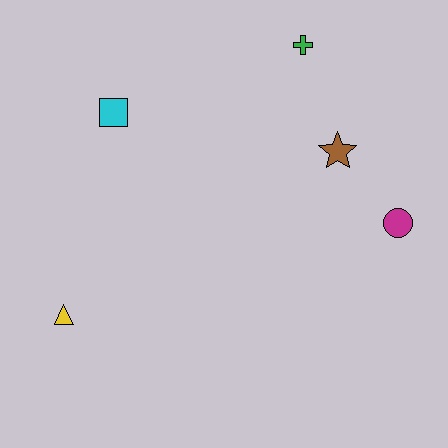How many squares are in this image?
There is 1 square.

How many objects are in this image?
There are 5 objects.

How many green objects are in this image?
There is 1 green object.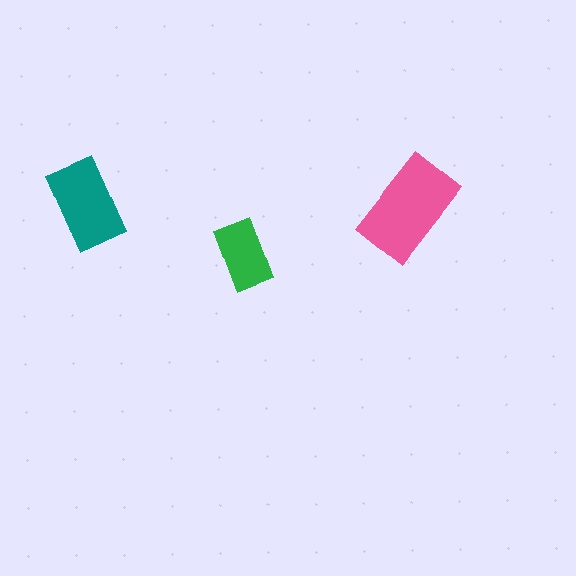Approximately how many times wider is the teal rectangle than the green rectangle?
About 1.5 times wider.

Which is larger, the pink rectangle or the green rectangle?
The pink one.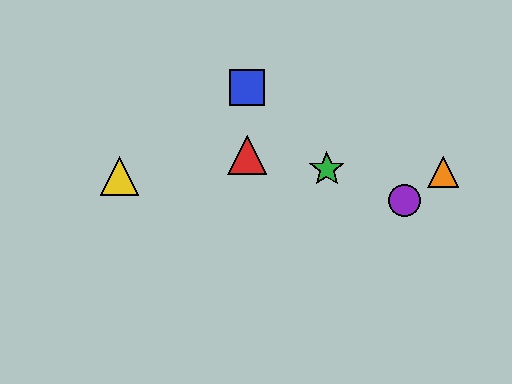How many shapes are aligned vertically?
2 shapes (the red triangle, the blue square) are aligned vertically.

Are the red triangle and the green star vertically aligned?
No, the red triangle is at x≈247 and the green star is at x≈327.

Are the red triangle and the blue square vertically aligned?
Yes, both are at x≈247.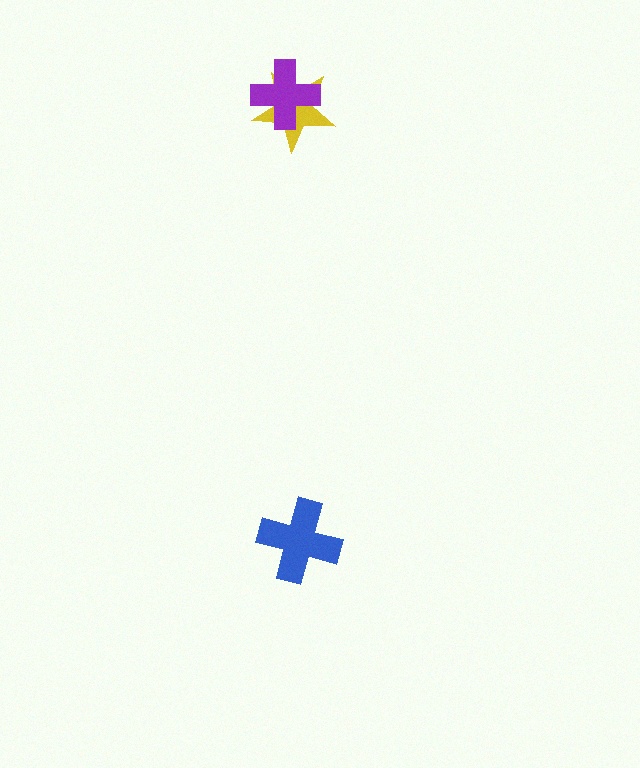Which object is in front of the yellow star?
The purple cross is in front of the yellow star.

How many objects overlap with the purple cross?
1 object overlaps with the purple cross.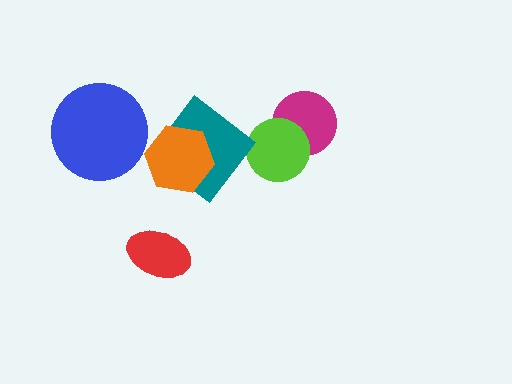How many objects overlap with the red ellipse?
0 objects overlap with the red ellipse.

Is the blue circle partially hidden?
No, no other shape covers it.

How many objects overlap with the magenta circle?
1 object overlaps with the magenta circle.